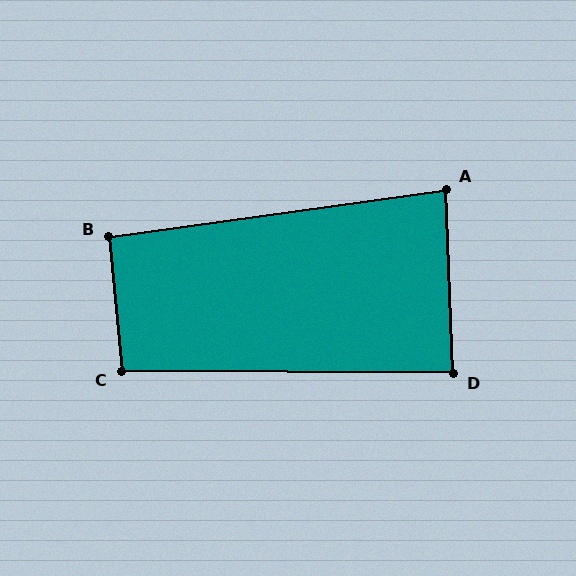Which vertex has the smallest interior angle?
A, at approximately 84 degrees.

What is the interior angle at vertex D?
Approximately 87 degrees (approximately right).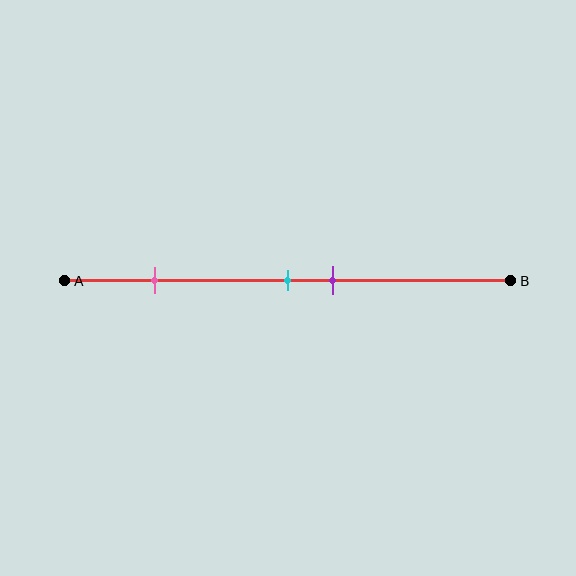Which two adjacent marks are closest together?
The cyan and purple marks are the closest adjacent pair.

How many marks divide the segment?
There are 3 marks dividing the segment.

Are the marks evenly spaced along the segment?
No, the marks are not evenly spaced.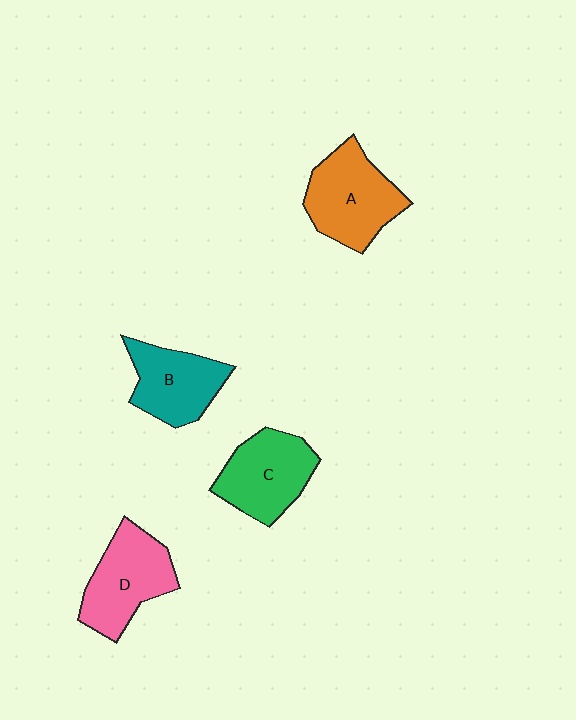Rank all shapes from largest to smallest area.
From largest to smallest: A (orange), D (pink), C (green), B (teal).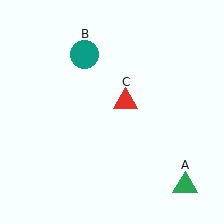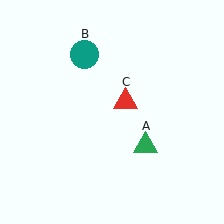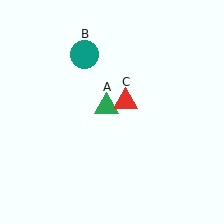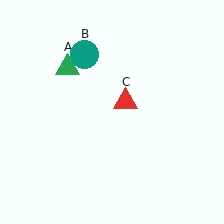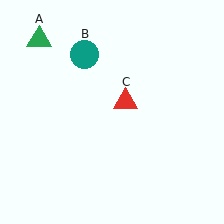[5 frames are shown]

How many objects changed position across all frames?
1 object changed position: green triangle (object A).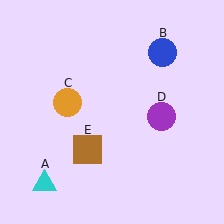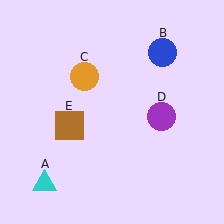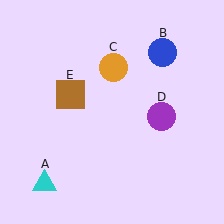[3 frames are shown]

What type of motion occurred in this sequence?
The orange circle (object C), brown square (object E) rotated clockwise around the center of the scene.